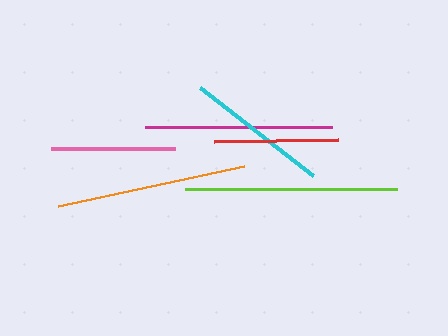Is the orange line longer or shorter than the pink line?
The orange line is longer than the pink line.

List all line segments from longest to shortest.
From longest to shortest: lime, orange, magenta, cyan, pink, red.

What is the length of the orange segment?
The orange segment is approximately 191 pixels long.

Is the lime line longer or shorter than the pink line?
The lime line is longer than the pink line.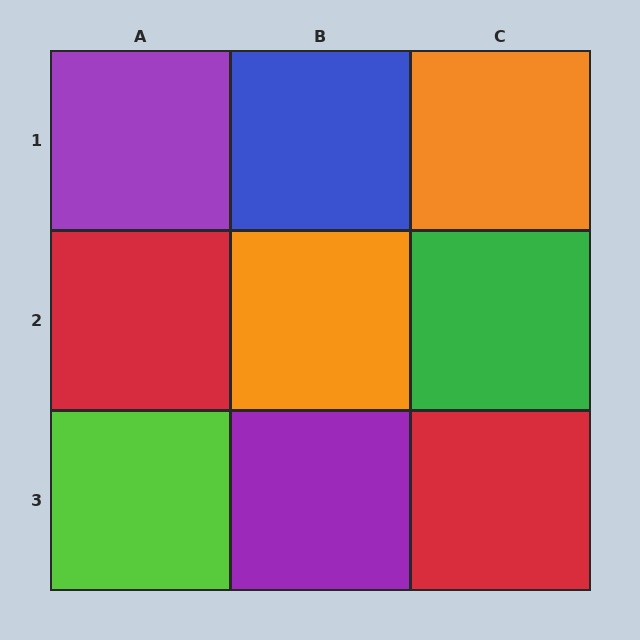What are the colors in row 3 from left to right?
Lime, purple, red.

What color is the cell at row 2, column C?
Green.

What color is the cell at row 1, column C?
Orange.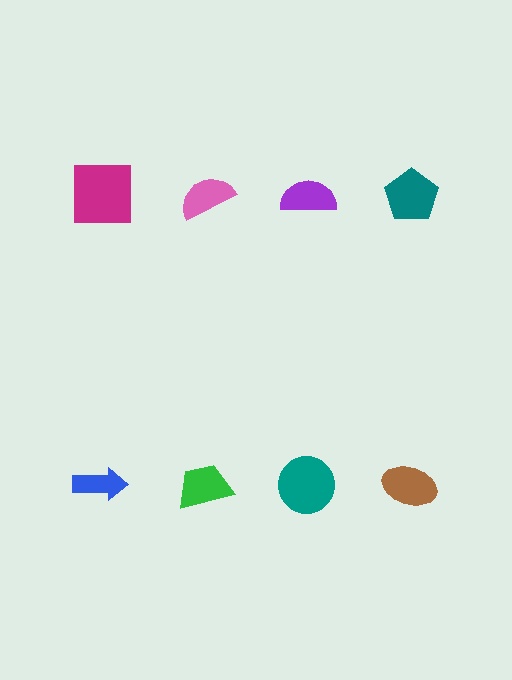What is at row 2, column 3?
A teal circle.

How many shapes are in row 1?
4 shapes.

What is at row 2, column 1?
A blue arrow.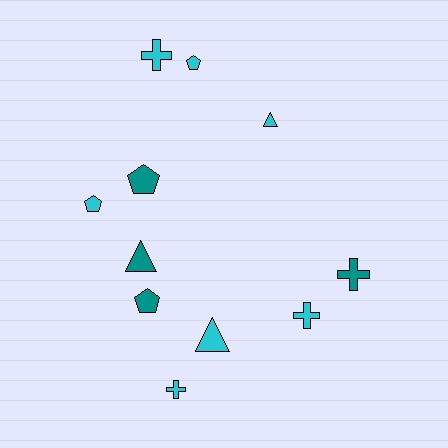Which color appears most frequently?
Cyan, with 7 objects.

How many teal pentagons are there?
There are 2 teal pentagons.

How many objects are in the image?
There are 11 objects.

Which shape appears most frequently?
Cross, with 4 objects.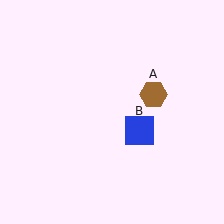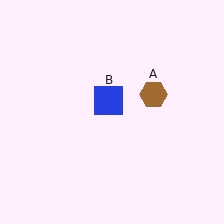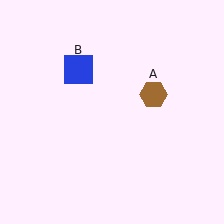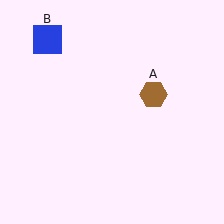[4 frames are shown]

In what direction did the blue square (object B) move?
The blue square (object B) moved up and to the left.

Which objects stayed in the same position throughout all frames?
Brown hexagon (object A) remained stationary.